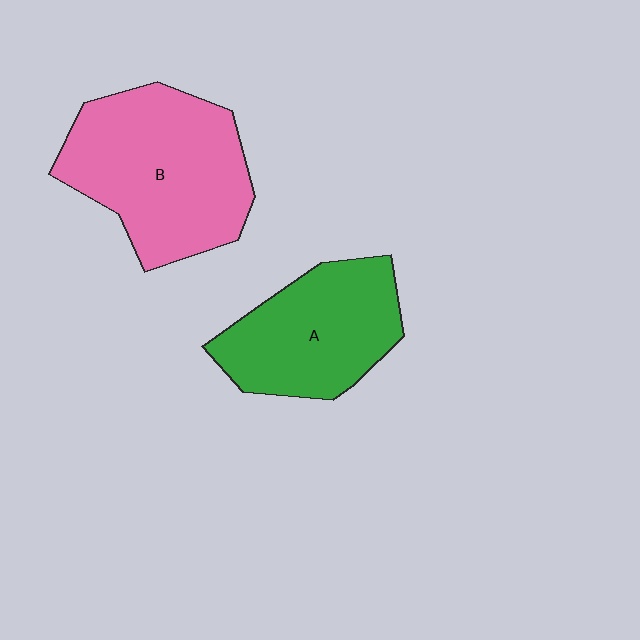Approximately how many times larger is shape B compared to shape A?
Approximately 1.3 times.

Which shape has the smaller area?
Shape A (green).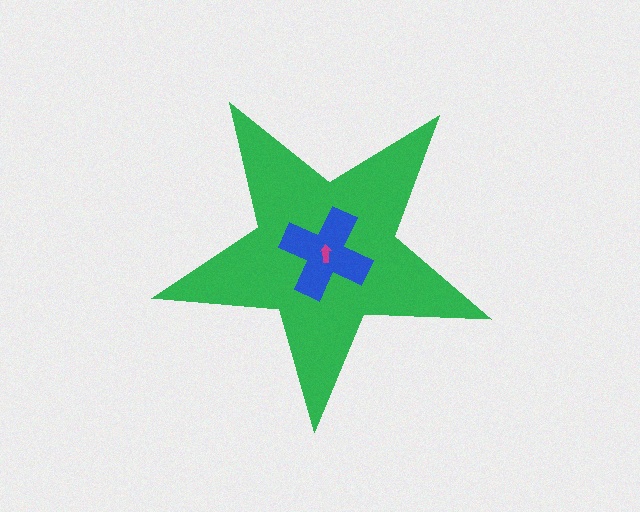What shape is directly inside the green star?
The blue cross.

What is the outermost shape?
The green star.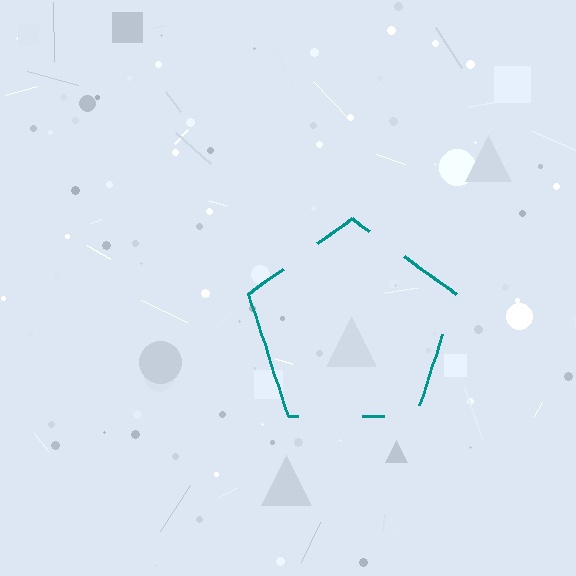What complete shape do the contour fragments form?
The contour fragments form a pentagon.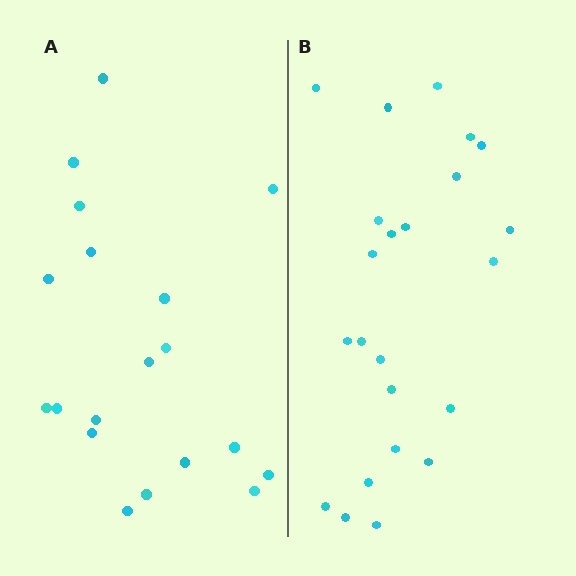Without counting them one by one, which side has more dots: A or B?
Region B (the right region) has more dots.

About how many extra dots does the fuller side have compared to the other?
Region B has about 4 more dots than region A.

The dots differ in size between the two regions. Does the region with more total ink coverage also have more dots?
No. Region A has more total ink coverage because its dots are larger, but region B actually contains more individual dots. Total area can be misleading — the number of items is what matters here.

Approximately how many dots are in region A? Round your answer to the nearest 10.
About 20 dots. (The exact count is 19, which rounds to 20.)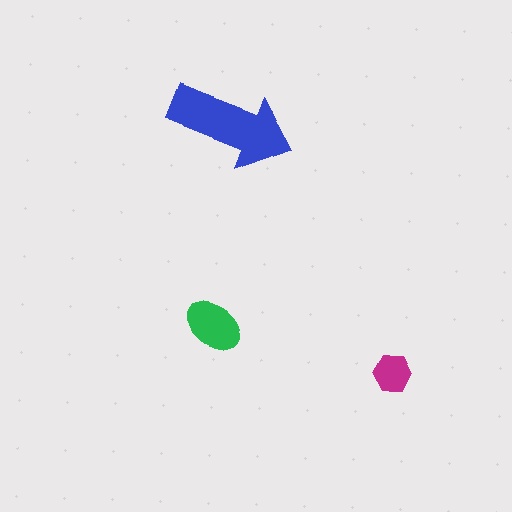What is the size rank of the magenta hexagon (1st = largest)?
3rd.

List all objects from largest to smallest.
The blue arrow, the green ellipse, the magenta hexagon.